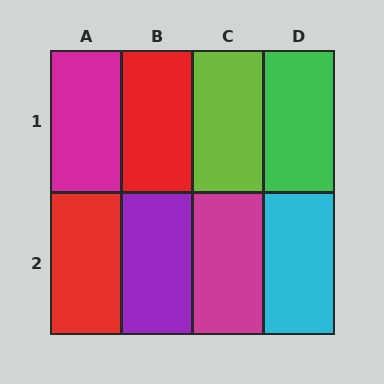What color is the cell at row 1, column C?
Lime.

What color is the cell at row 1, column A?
Magenta.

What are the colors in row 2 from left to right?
Red, purple, magenta, cyan.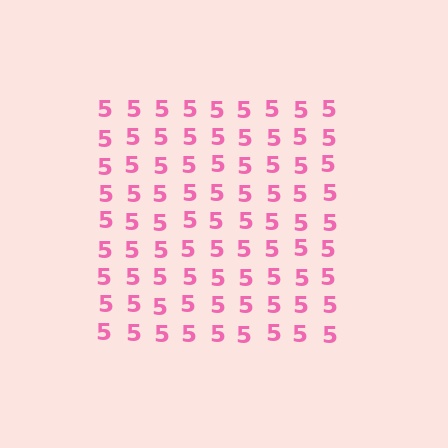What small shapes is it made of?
It is made of small digit 5's.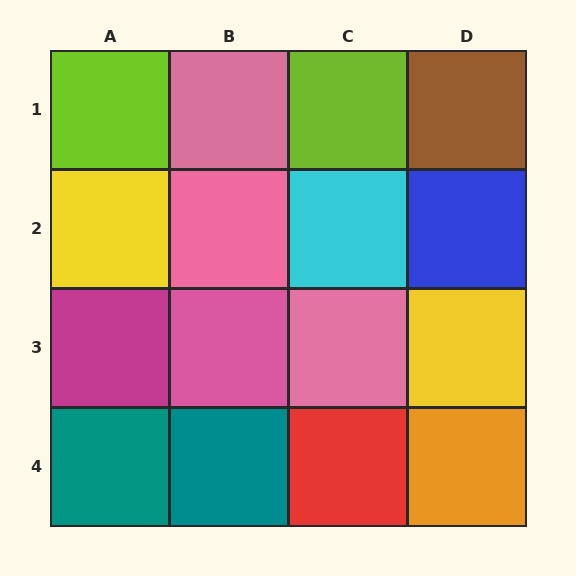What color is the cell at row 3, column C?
Pink.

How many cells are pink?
4 cells are pink.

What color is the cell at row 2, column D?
Blue.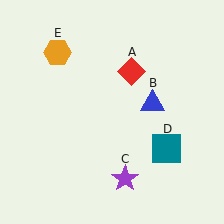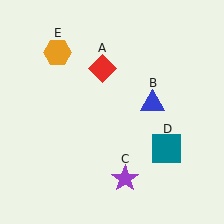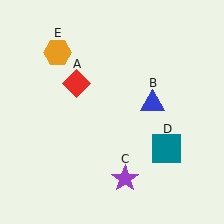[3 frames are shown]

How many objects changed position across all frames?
1 object changed position: red diamond (object A).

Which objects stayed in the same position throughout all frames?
Blue triangle (object B) and purple star (object C) and teal square (object D) and orange hexagon (object E) remained stationary.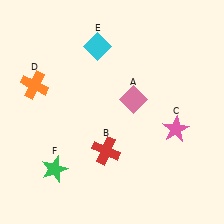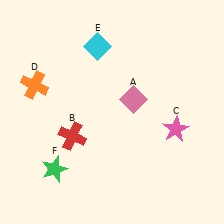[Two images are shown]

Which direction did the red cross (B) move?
The red cross (B) moved left.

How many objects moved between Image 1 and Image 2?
1 object moved between the two images.